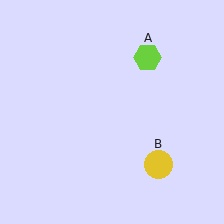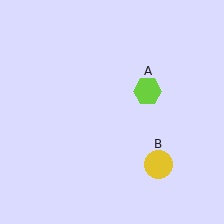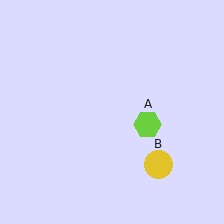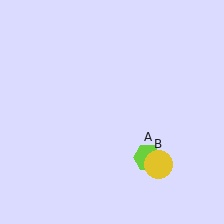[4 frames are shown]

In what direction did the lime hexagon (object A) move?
The lime hexagon (object A) moved down.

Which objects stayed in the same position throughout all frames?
Yellow circle (object B) remained stationary.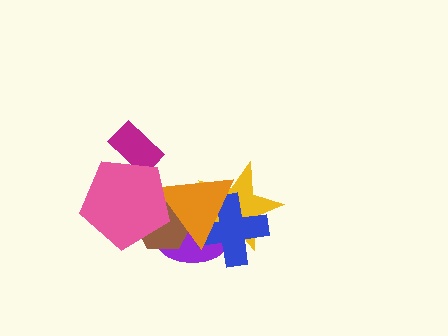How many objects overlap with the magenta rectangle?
1 object overlaps with the magenta rectangle.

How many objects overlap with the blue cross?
3 objects overlap with the blue cross.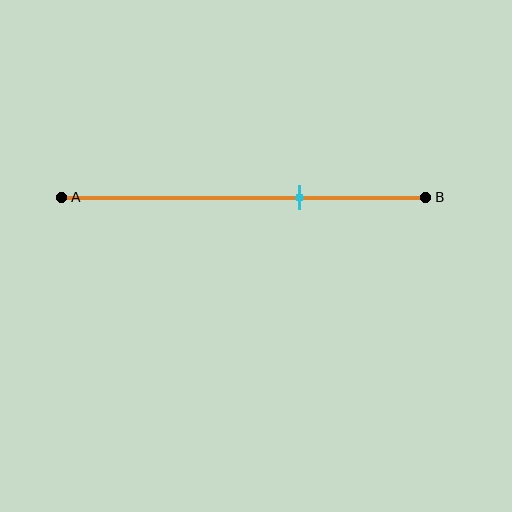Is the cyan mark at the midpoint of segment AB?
No, the mark is at about 65% from A, not at the 50% midpoint.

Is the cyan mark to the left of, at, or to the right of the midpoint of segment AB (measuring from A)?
The cyan mark is to the right of the midpoint of segment AB.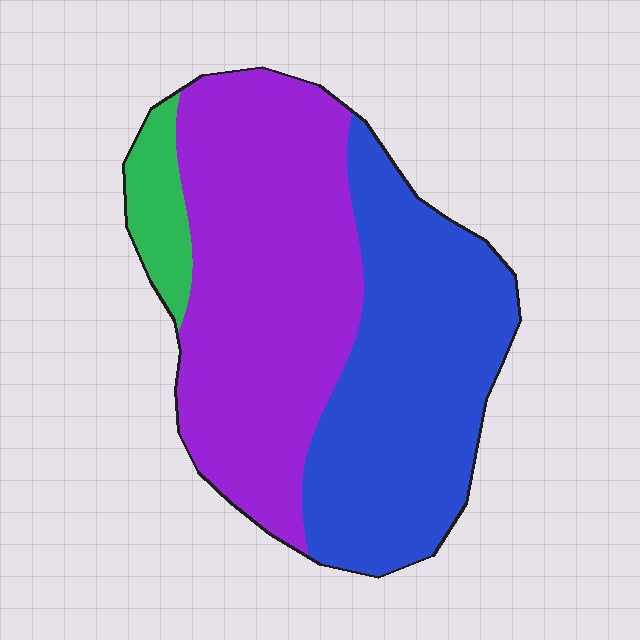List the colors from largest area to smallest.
From largest to smallest: purple, blue, green.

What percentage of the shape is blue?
Blue covers about 45% of the shape.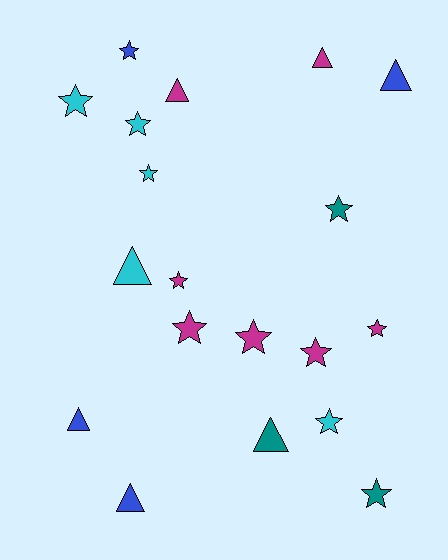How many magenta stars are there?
There are 5 magenta stars.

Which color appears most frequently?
Magenta, with 7 objects.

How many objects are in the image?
There are 19 objects.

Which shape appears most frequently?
Star, with 12 objects.